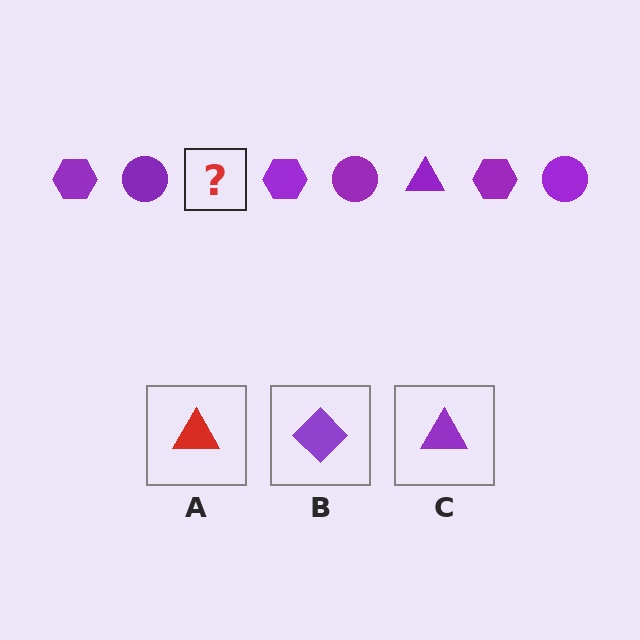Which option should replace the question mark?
Option C.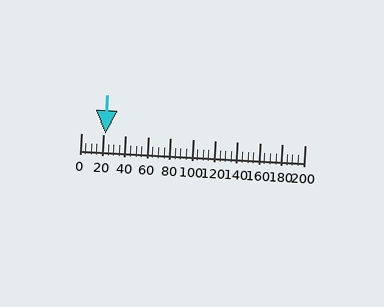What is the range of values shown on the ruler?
The ruler shows values from 0 to 200.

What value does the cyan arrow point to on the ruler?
The cyan arrow points to approximately 22.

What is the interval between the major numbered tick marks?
The major tick marks are spaced 20 units apart.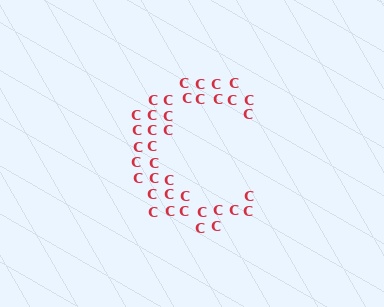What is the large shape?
The large shape is the letter C.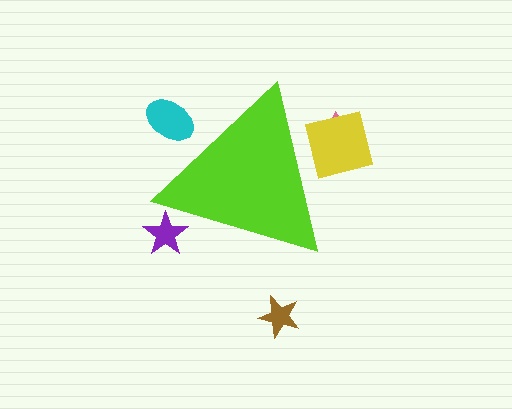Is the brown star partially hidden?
No, the brown star is fully visible.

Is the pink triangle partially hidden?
Yes, the pink triangle is partially hidden behind the lime triangle.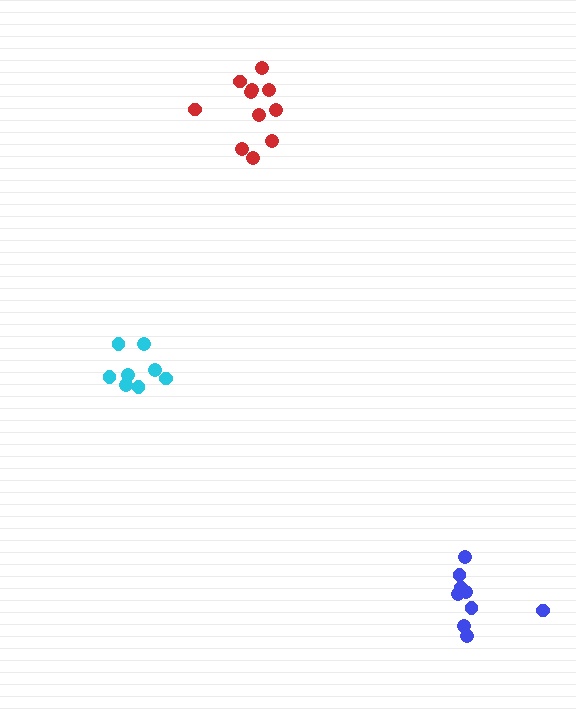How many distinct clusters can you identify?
There are 3 distinct clusters.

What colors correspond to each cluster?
The clusters are colored: blue, cyan, red.